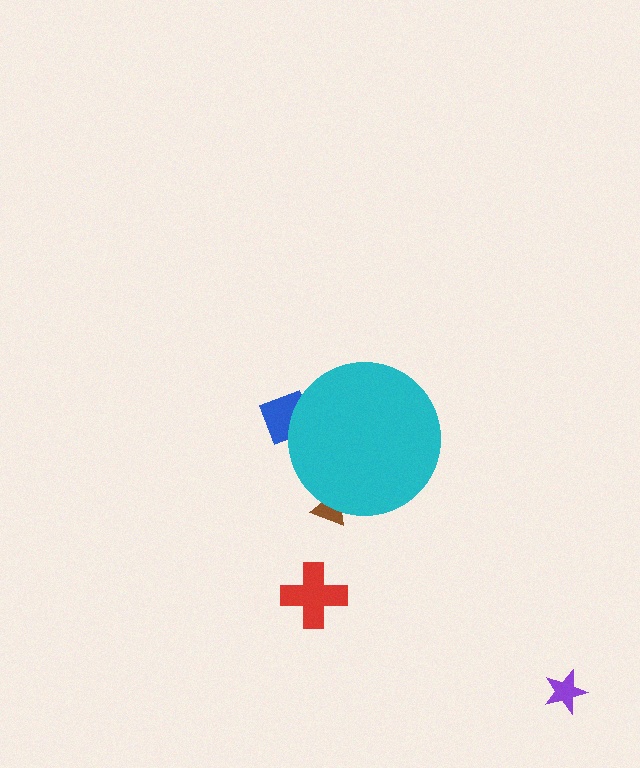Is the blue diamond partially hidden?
Yes, the blue diamond is partially hidden behind the cyan circle.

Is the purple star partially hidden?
No, the purple star is fully visible.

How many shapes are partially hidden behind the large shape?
2 shapes are partially hidden.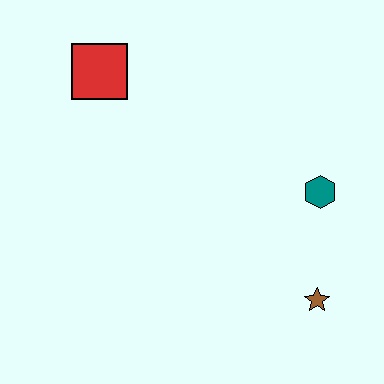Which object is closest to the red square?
The teal hexagon is closest to the red square.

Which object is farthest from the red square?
The brown star is farthest from the red square.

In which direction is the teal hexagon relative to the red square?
The teal hexagon is to the right of the red square.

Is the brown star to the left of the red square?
No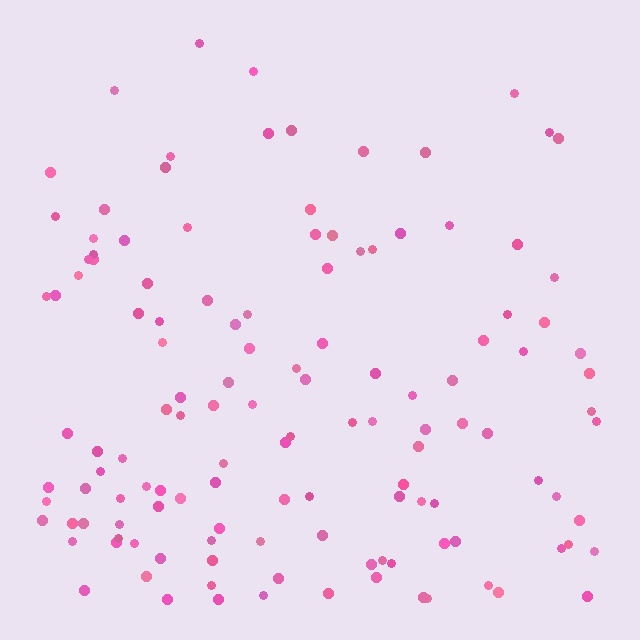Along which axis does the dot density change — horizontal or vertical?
Vertical.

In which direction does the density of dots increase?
From top to bottom, with the bottom side densest.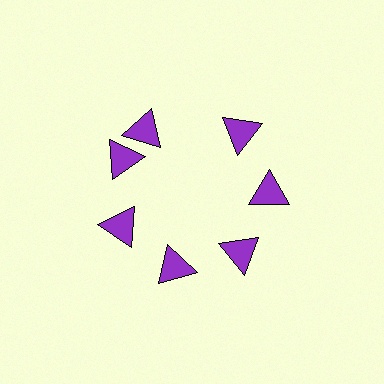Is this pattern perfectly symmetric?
No. The 7 purple triangles are arranged in a ring, but one element near the 12 o'clock position is rotated out of alignment along the ring, breaking the 7-fold rotational symmetry.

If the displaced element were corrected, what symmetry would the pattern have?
It would have 7-fold rotational symmetry — the pattern would map onto itself every 51 degrees.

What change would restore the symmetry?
The symmetry would be restored by rotating it back into even spacing with its neighbors so that all 7 triangles sit at equal angles and equal distance from the center.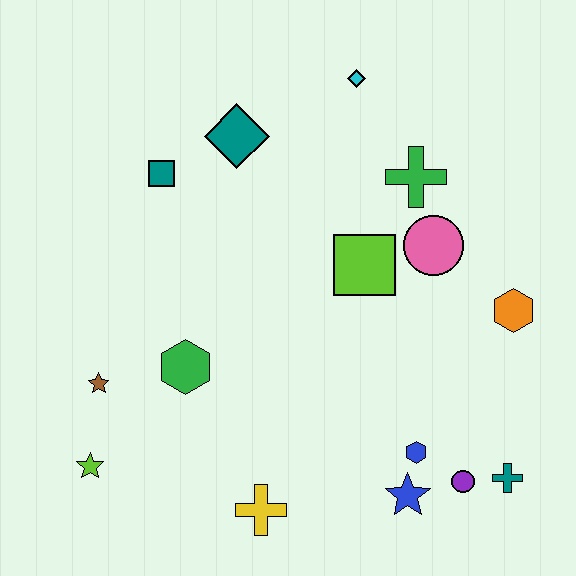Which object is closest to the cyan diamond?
The green cross is closest to the cyan diamond.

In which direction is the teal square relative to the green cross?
The teal square is to the left of the green cross.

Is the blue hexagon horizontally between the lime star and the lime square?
No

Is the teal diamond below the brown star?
No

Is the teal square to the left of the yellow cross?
Yes